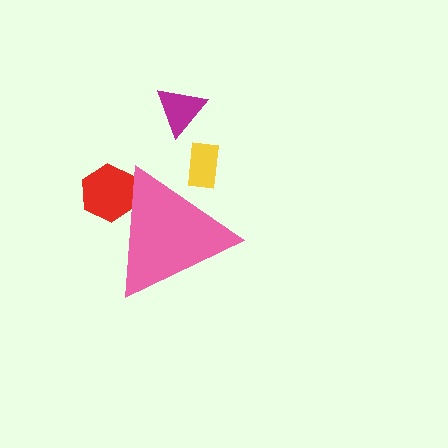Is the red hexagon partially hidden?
Yes, the red hexagon is partially hidden behind the pink triangle.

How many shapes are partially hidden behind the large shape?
2 shapes are partially hidden.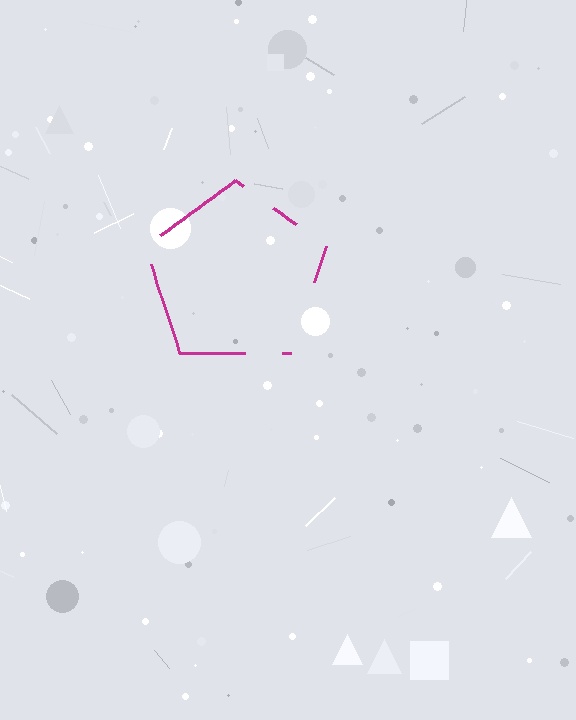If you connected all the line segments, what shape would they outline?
They would outline a pentagon.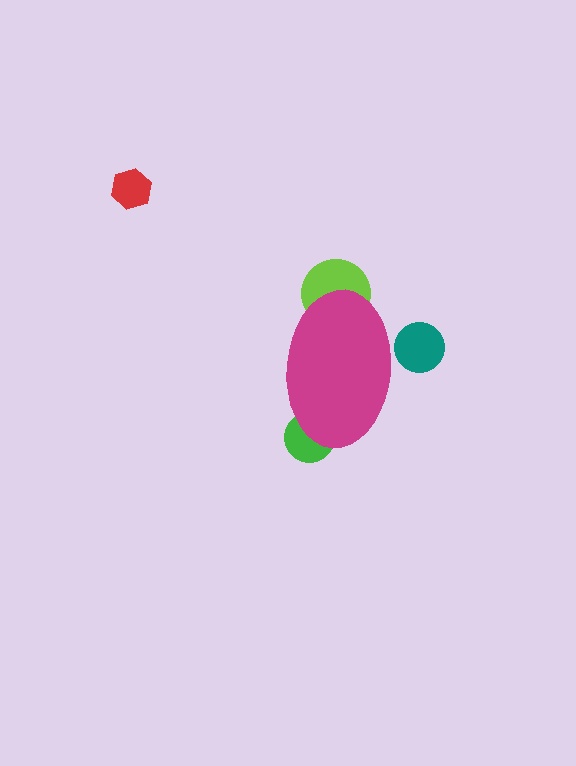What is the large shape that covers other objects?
A magenta ellipse.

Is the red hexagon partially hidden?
No, the red hexagon is fully visible.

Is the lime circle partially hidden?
Yes, the lime circle is partially hidden behind the magenta ellipse.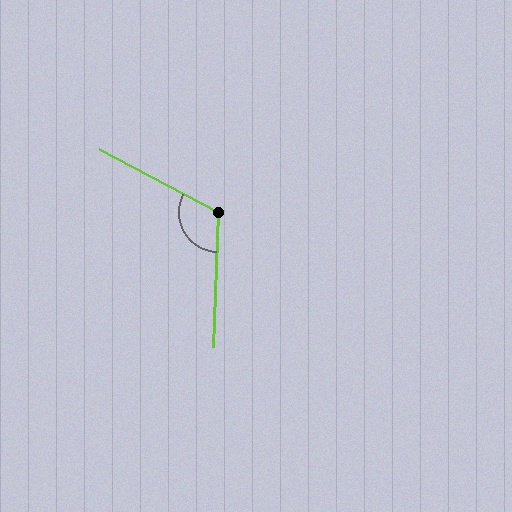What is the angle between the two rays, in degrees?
Approximately 116 degrees.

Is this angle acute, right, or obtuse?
It is obtuse.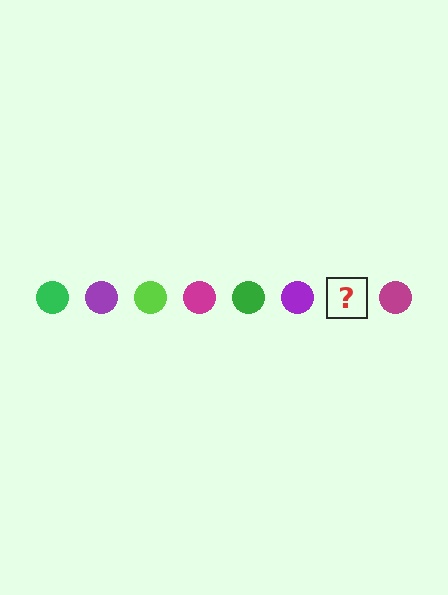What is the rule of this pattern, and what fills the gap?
The rule is that the pattern cycles through green, purple, lime, magenta circles. The gap should be filled with a lime circle.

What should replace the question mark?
The question mark should be replaced with a lime circle.